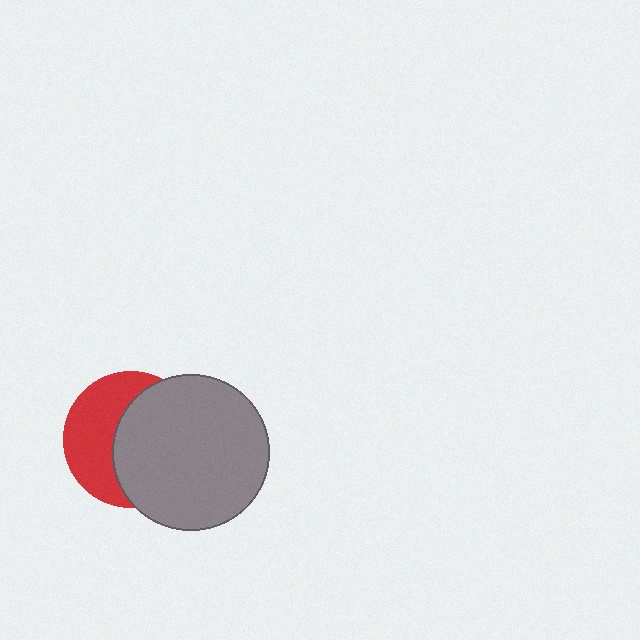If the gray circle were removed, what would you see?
You would see the complete red circle.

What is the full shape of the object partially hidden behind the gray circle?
The partially hidden object is a red circle.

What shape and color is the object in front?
The object in front is a gray circle.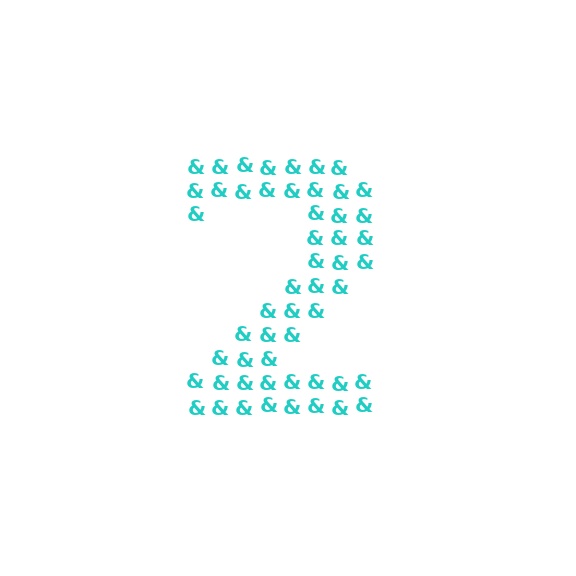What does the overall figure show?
The overall figure shows the digit 2.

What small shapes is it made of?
It is made of small ampersands.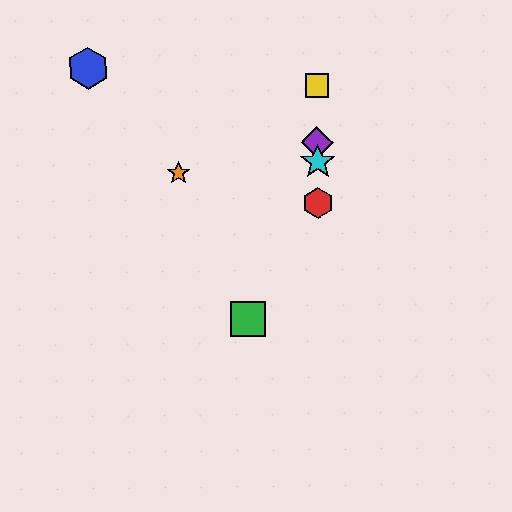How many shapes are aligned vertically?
4 shapes (the red hexagon, the yellow square, the purple diamond, the cyan star) are aligned vertically.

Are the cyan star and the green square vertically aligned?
No, the cyan star is at x≈317 and the green square is at x≈248.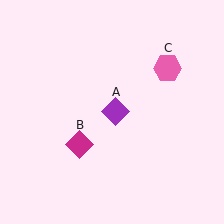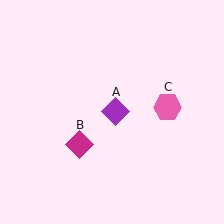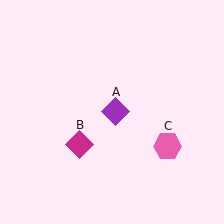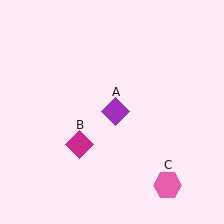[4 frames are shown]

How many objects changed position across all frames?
1 object changed position: pink hexagon (object C).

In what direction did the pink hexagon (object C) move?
The pink hexagon (object C) moved down.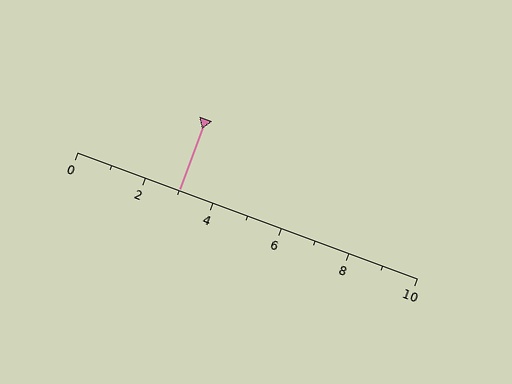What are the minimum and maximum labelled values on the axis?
The axis runs from 0 to 10.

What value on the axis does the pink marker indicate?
The marker indicates approximately 3.